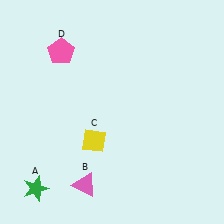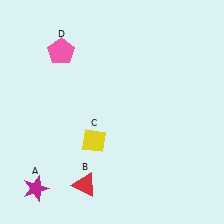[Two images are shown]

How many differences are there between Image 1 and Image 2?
There are 2 differences between the two images.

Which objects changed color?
A changed from green to magenta. B changed from pink to red.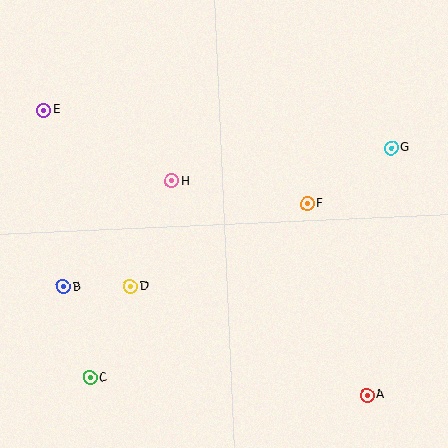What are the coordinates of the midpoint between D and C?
The midpoint between D and C is at (110, 332).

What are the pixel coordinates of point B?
Point B is at (63, 287).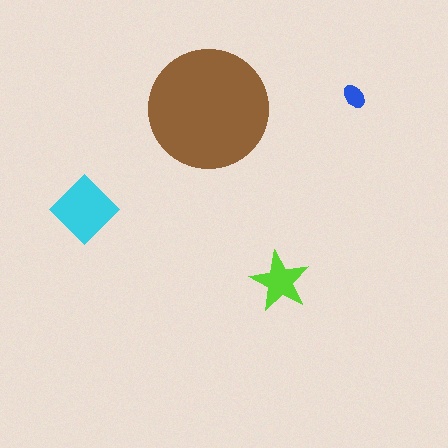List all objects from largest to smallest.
The brown circle, the cyan diamond, the lime star, the blue ellipse.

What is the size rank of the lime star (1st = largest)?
3rd.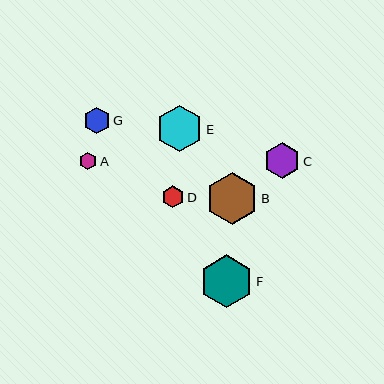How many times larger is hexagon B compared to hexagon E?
Hexagon B is approximately 1.1 times the size of hexagon E.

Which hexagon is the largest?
Hexagon F is the largest with a size of approximately 53 pixels.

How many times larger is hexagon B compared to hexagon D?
Hexagon B is approximately 2.4 times the size of hexagon D.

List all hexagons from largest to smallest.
From largest to smallest: F, B, E, C, G, D, A.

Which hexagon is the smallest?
Hexagon A is the smallest with a size of approximately 18 pixels.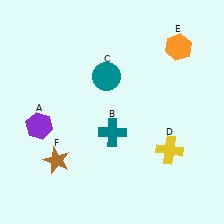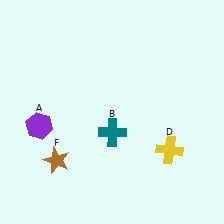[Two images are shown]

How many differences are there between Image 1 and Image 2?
There are 2 differences between the two images.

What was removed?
The orange hexagon (E), the teal circle (C) were removed in Image 2.